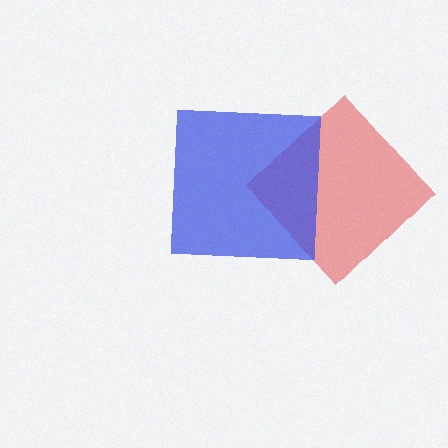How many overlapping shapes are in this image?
There are 2 overlapping shapes in the image.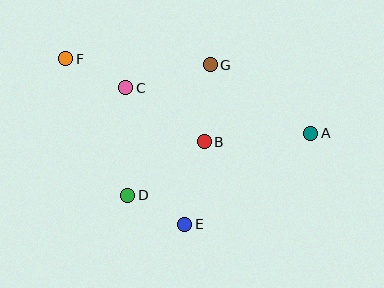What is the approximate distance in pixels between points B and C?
The distance between B and C is approximately 96 pixels.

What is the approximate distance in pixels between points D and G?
The distance between D and G is approximately 154 pixels.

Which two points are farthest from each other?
Points A and F are farthest from each other.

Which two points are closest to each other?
Points D and E are closest to each other.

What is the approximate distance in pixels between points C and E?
The distance between C and E is approximately 149 pixels.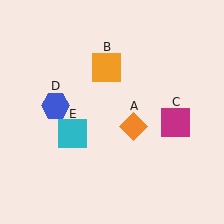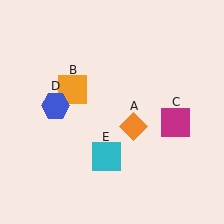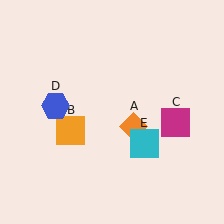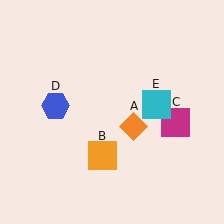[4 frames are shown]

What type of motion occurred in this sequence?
The orange square (object B), cyan square (object E) rotated counterclockwise around the center of the scene.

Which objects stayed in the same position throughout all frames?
Orange diamond (object A) and magenta square (object C) and blue hexagon (object D) remained stationary.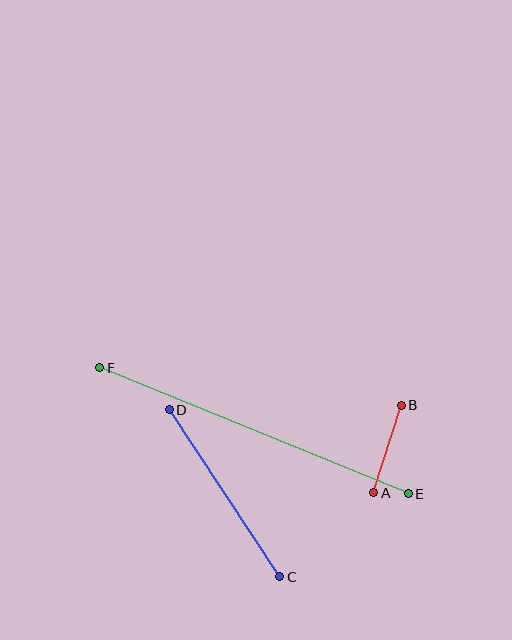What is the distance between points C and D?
The distance is approximately 201 pixels.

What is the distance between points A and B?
The distance is approximately 92 pixels.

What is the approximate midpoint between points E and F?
The midpoint is at approximately (254, 431) pixels.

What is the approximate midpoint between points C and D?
The midpoint is at approximately (225, 493) pixels.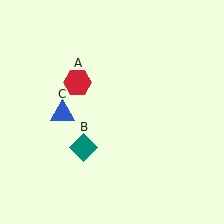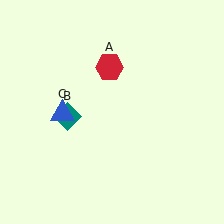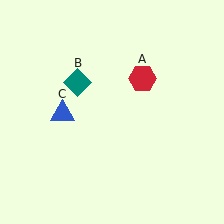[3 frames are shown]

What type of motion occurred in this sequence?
The red hexagon (object A), teal diamond (object B) rotated clockwise around the center of the scene.